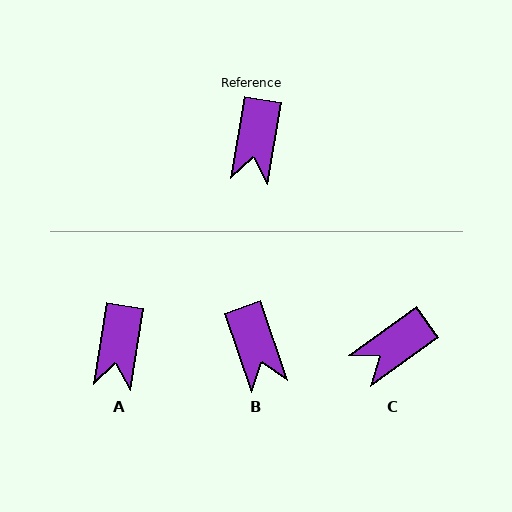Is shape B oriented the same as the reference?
No, it is off by about 28 degrees.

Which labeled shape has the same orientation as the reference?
A.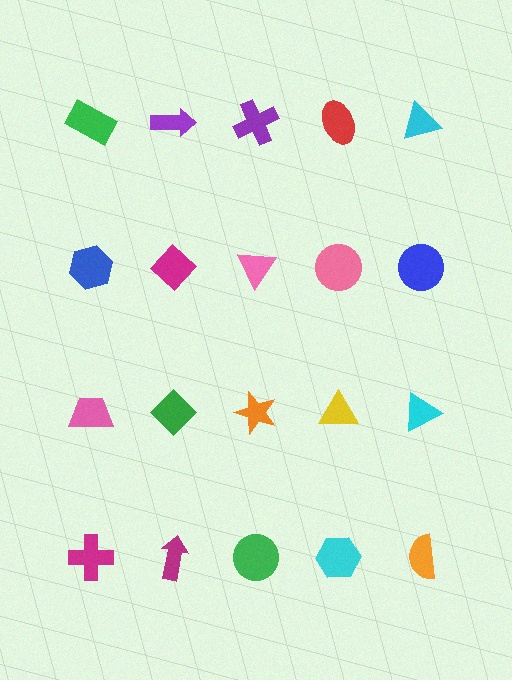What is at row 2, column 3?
A pink triangle.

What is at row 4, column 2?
A magenta arrow.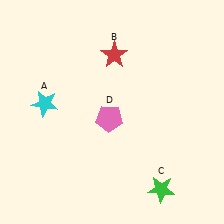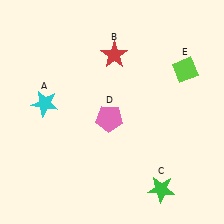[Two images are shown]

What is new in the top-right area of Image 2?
A lime diamond (E) was added in the top-right area of Image 2.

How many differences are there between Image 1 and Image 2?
There is 1 difference between the two images.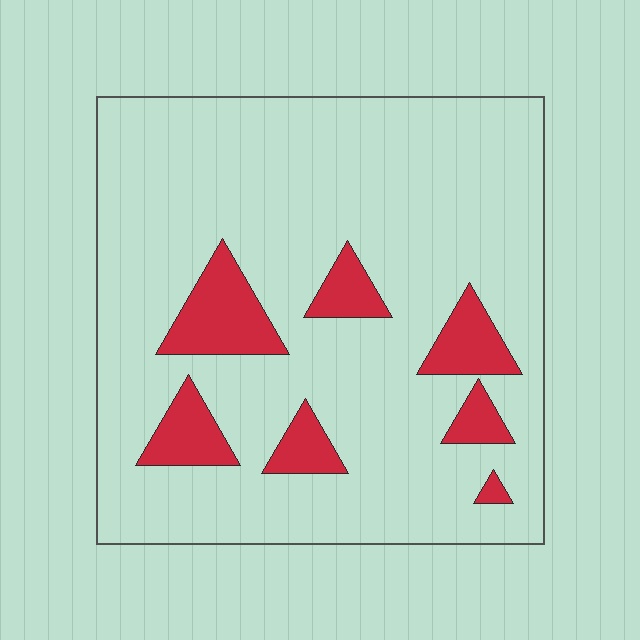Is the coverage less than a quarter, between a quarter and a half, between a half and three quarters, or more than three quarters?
Less than a quarter.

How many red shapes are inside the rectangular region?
7.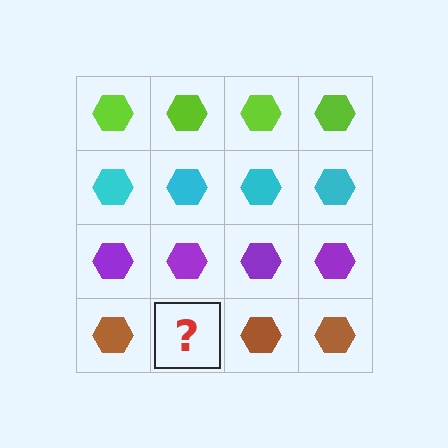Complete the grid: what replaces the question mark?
The question mark should be replaced with a brown hexagon.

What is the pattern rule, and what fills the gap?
The rule is that each row has a consistent color. The gap should be filled with a brown hexagon.